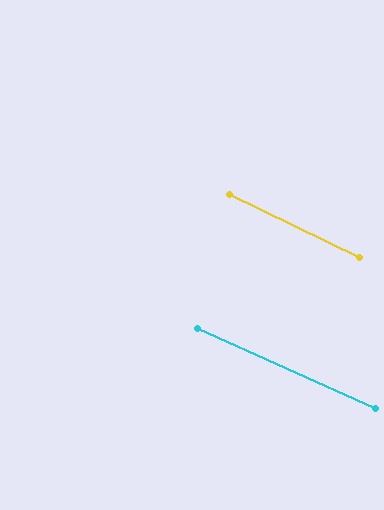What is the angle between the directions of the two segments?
Approximately 2 degrees.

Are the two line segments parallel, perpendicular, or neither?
Parallel — their directions differ by only 1.9°.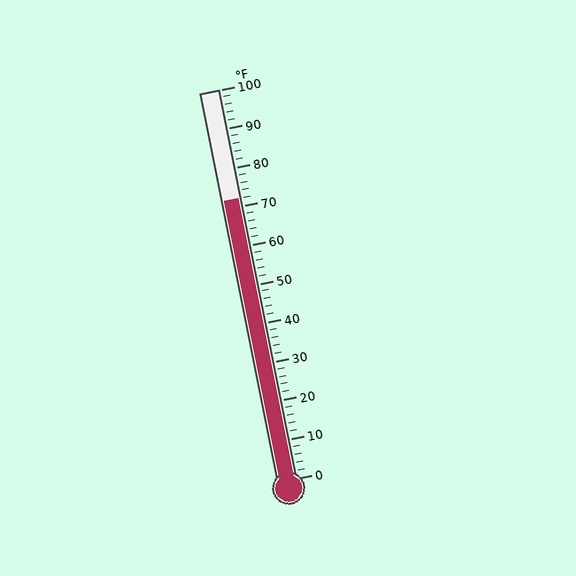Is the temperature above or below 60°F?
The temperature is above 60°F.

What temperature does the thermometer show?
The thermometer shows approximately 72°F.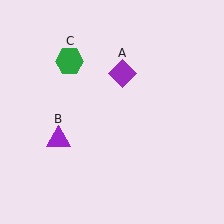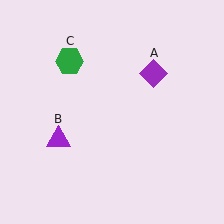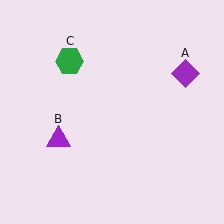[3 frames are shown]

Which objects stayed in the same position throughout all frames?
Purple triangle (object B) and green hexagon (object C) remained stationary.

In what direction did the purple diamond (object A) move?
The purple diamond (object A) moved right.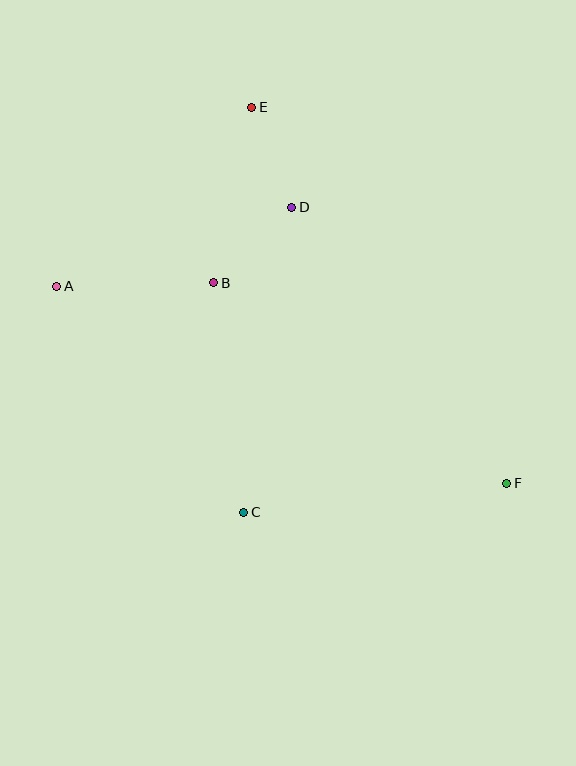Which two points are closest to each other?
Points D and E are closest to each other.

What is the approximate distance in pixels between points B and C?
The distance between B and C is approximately 231 pixels.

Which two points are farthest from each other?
Points A and F are farthest from each other.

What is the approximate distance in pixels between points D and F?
The distance between D and F is approximately 350 pixels.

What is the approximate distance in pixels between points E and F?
The distance between E and F is approximately 454 pixels.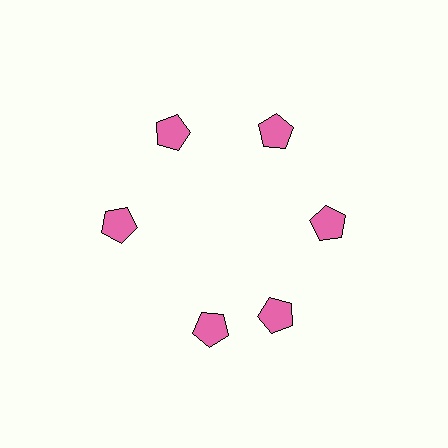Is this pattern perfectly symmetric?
No. The 6 pink pentagons are arranged in a ring, but one element near the 7 o'clock position is rotated out of alignment along the ring, breaking the 6-fold rotational symmetry.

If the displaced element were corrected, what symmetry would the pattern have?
It would have 6-fold rotational symmetry — the pattern would map onto itself every 60 degrees.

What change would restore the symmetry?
The symmetry would be restored by rotating it back into even spacing with its neighbors so that all 6 pentagons sit at equal angles and equal distance from the center.